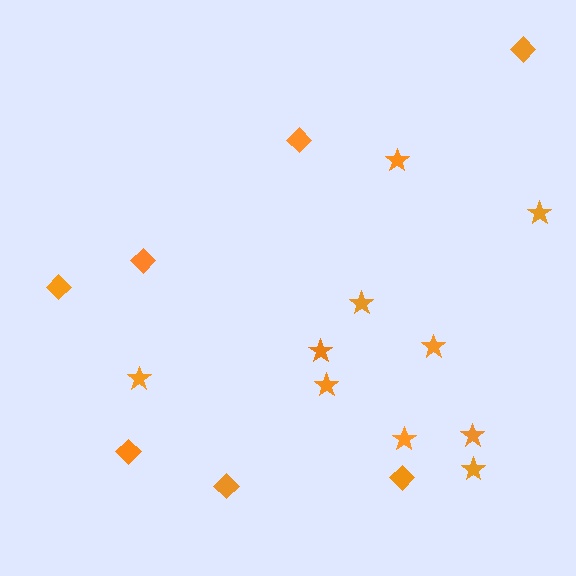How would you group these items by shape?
There are 2 groups: one group of stars (10) and one group of diamonds (7).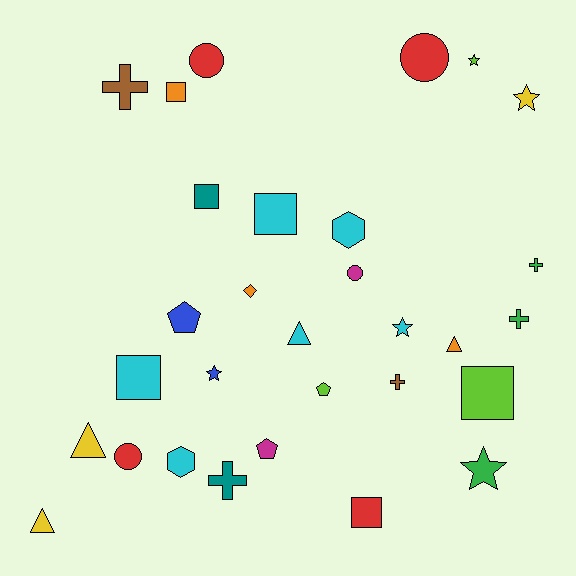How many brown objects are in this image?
There are 2 brown objects.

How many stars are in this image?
There are 5 stars.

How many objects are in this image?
There are 30 objects.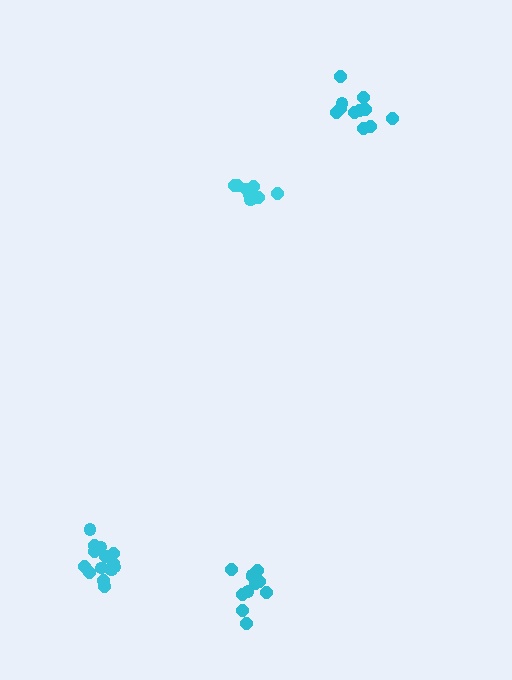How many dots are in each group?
Group 1: 11 dots, Group 2: 11 dots, Group 3: 9 dots, Group 4: 14 dots (45 total).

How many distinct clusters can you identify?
There are 4 distinct clusters.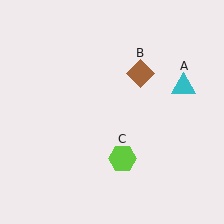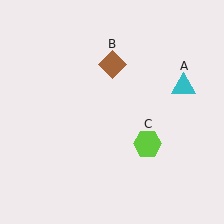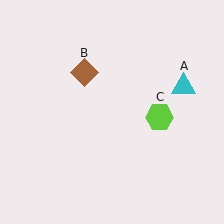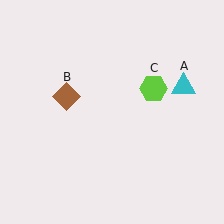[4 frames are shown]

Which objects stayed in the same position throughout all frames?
Cyan triangle (object A) remained stationary.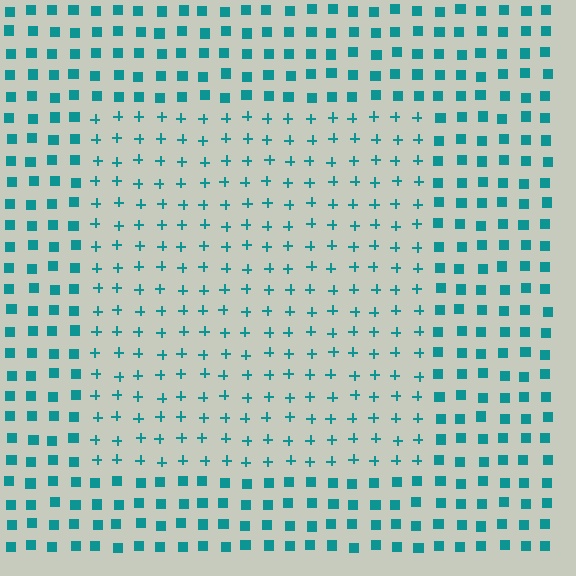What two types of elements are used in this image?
The image uses plus signs inside the rectangle region and squares outside it.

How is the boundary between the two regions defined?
The boundary is defined by a change in element shape: plus signs inside vs. squares outside. All elements share the same color and spacing.